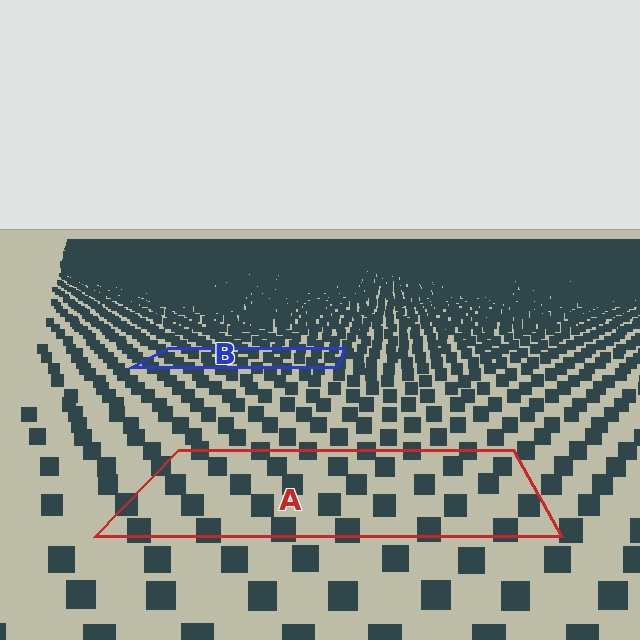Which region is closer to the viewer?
Region A is closer. The texture elements there are larger and more spread out.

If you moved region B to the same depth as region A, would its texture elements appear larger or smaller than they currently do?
They would appear larger. At a closer depth, the same texture elements are projected at a bigger on-screen size.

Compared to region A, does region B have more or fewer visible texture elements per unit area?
Region B has more texture elements per unit area — they are packed more densely because it is farther away.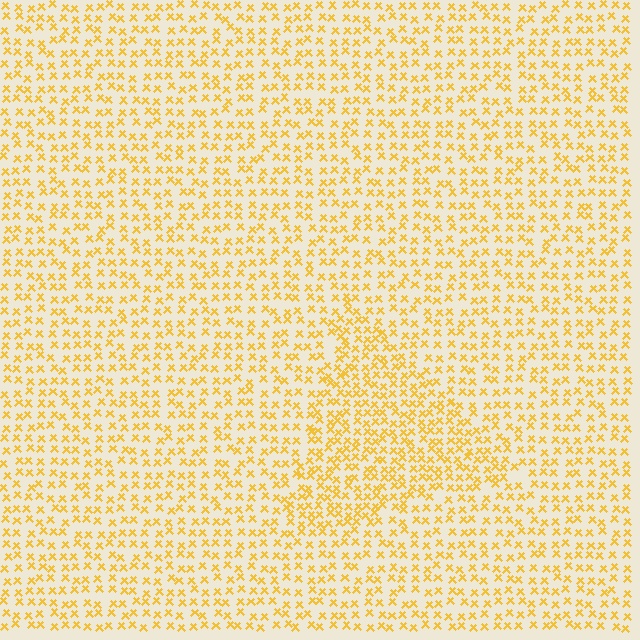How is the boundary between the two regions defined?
The boundary is defined by a change in element density (approximately 1.6x ratio). All elements are the same color, size, and shape.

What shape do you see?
I see a triangle.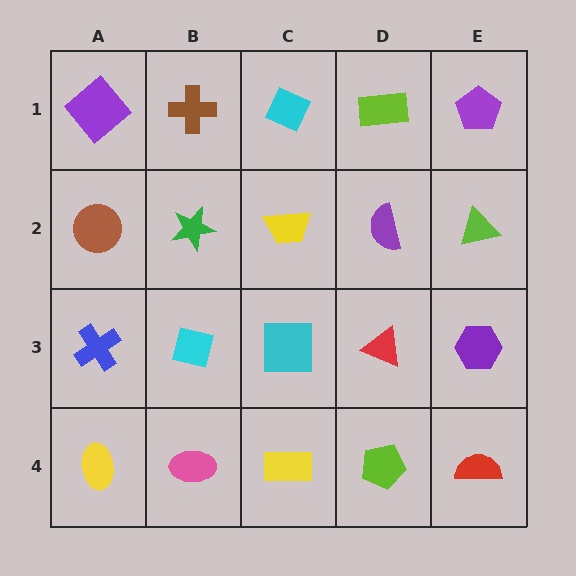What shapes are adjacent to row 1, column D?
A purple semicircle (row 2, column D), a cyan diamond (row 1, column C), a purple pentagon (row 1, column E).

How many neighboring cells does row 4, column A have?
2.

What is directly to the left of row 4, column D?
A yellow rectangle.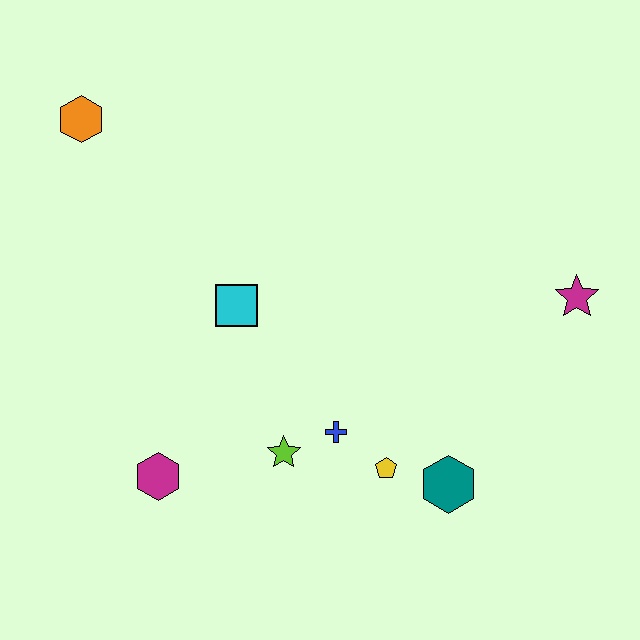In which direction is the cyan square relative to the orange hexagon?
The cyan square is below the orange hexagon.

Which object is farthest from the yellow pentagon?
The orange hexagon is farthest from the yellow pentagon.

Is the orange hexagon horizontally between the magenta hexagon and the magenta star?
No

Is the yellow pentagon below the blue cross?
Yes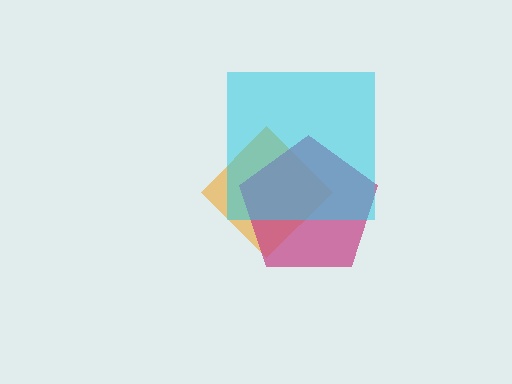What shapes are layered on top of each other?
The layered shapes are: an orange diamond, a magenta pentagon, a cyan square.